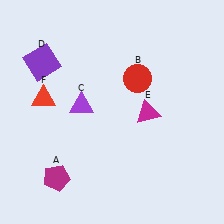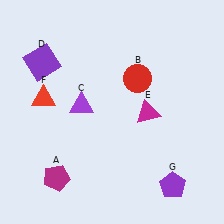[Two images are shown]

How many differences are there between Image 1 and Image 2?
There is 1 difference between the two images.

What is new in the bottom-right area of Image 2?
A purple pentagon (G) was added in the bottom-right area of Image 2.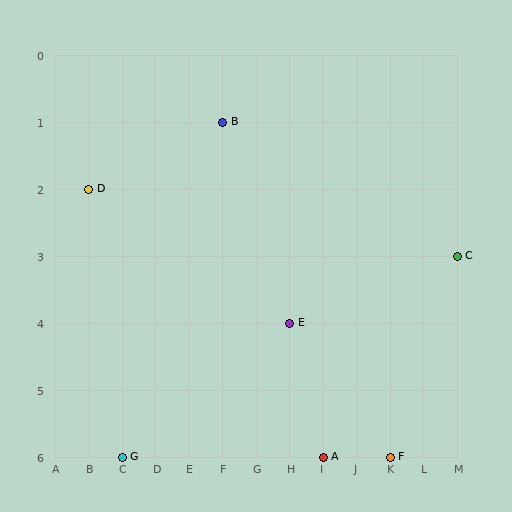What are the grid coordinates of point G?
Point G is at grid coordinates (C, 6).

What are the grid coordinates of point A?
Point A is at grid coordinates (I, 6).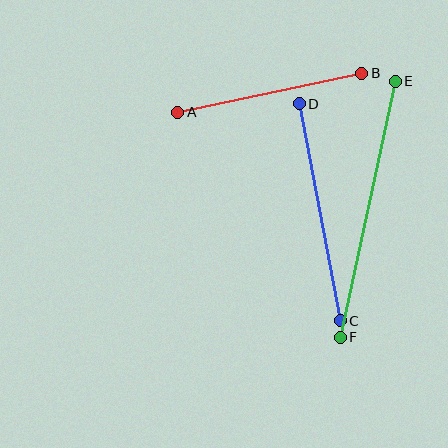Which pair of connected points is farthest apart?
Points E and F are farthest apart.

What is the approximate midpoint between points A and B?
The midpoint is at approximately (270, 93) pixels.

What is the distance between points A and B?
The distance is approximately 188 pixels.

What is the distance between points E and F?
The distance is approximately 262 pixels.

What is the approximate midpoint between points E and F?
The midpoint is at approximately (368, 209) pixels.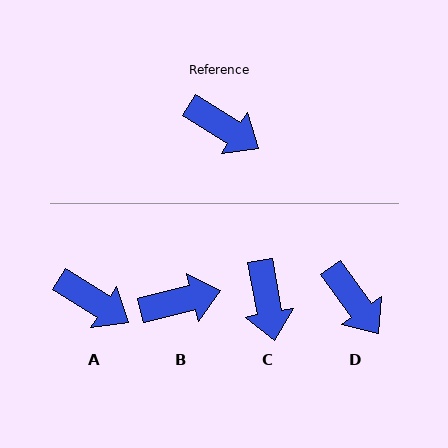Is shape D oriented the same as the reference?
No, it is off by about 23 degrees.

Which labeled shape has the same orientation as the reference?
A.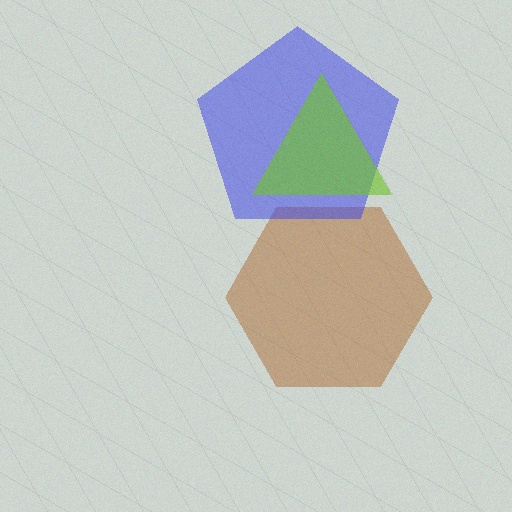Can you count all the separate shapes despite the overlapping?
Yes, there are 3 separate shapes.